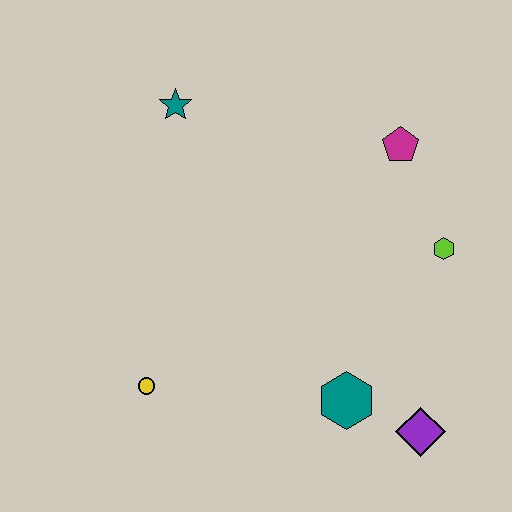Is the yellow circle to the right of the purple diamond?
No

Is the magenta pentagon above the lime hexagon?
Yes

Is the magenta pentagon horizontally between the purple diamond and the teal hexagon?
Yes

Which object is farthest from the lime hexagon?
The yellow circle is farthest from the lime hexagon.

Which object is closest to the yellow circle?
The teal hexagon is closest to the yellow circle.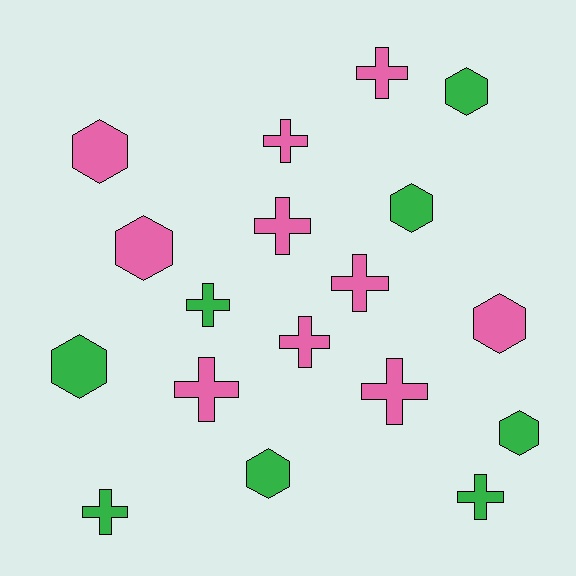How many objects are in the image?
There are 18 objects.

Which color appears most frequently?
Pink, with 10 objects.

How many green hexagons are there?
There are 5 green hexagons.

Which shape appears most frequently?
Cross, with 10 objects.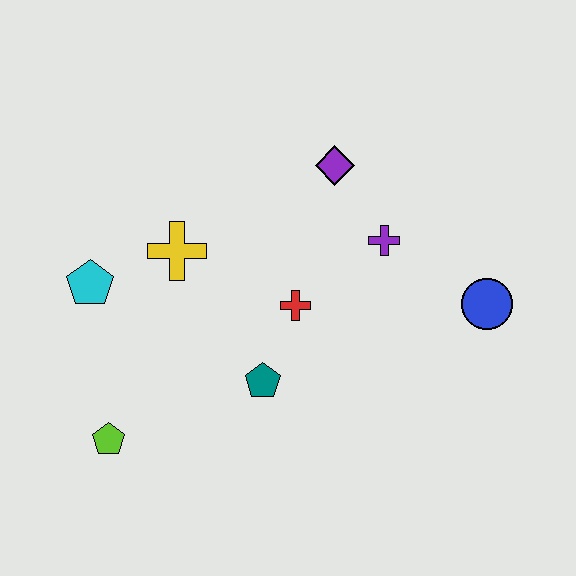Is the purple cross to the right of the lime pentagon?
Yes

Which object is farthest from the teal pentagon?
The blue circle is farthest from the teal pentagon.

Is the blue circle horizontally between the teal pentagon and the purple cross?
No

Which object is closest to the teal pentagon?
The red cross is closest to the teal pentagon.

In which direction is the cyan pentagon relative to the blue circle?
The cyan pentagon is to the left of the blue circle.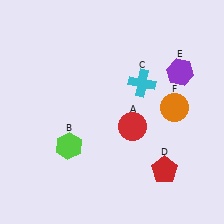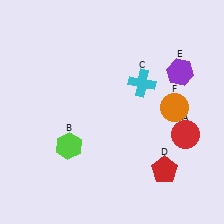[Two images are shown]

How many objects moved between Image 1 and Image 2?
1 object moved between the two images.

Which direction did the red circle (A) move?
The red circle (A) moved right.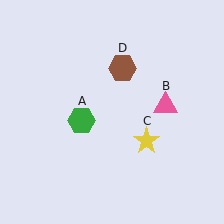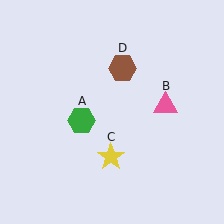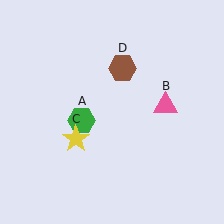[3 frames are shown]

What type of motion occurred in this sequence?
The yellow star (object C) rotated clockwise around the center of the scene.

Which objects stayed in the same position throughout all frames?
Green hexagon (object A) and pink triangle (object B) and brown hexagon (object D) remained stationary.